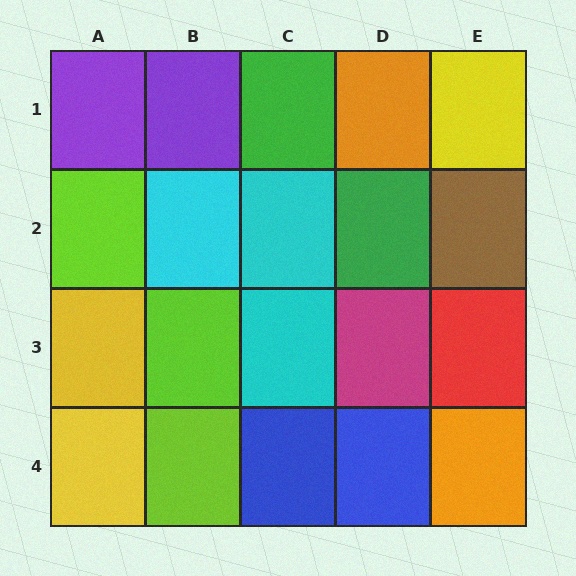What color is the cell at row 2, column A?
Lime.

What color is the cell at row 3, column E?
Red.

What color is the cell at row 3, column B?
Lime.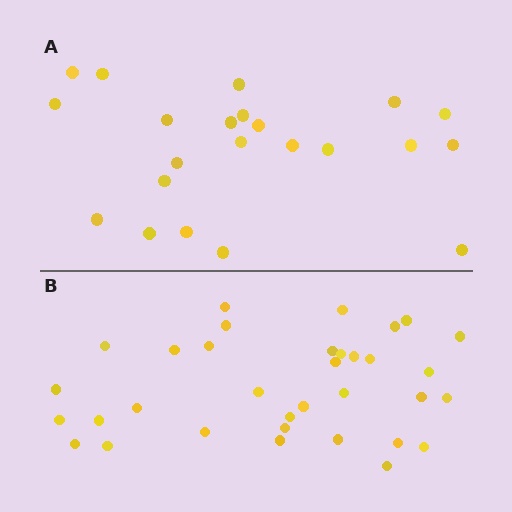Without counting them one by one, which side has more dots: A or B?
Region B (the bottom region) has more dots.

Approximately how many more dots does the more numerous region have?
Region B has roughly 12 or so more dots than region A.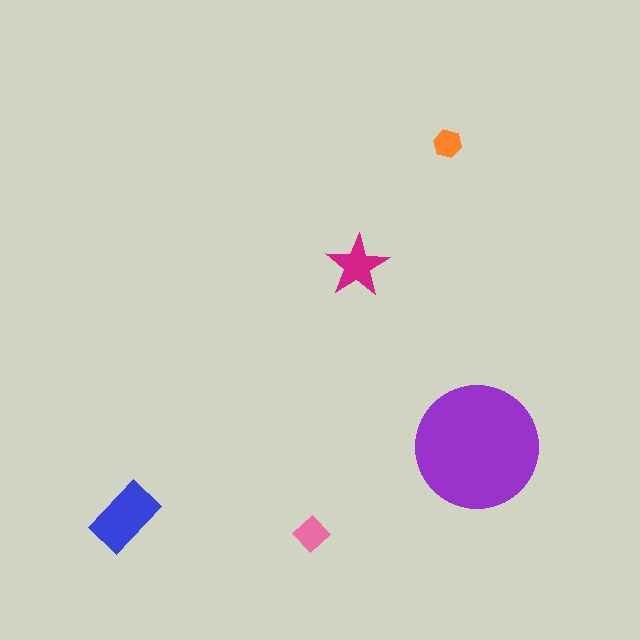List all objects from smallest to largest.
The orange hexagon, the pink diamond, the magenta star, the blue rectangle, the purple circle.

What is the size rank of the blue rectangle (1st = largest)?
2nd.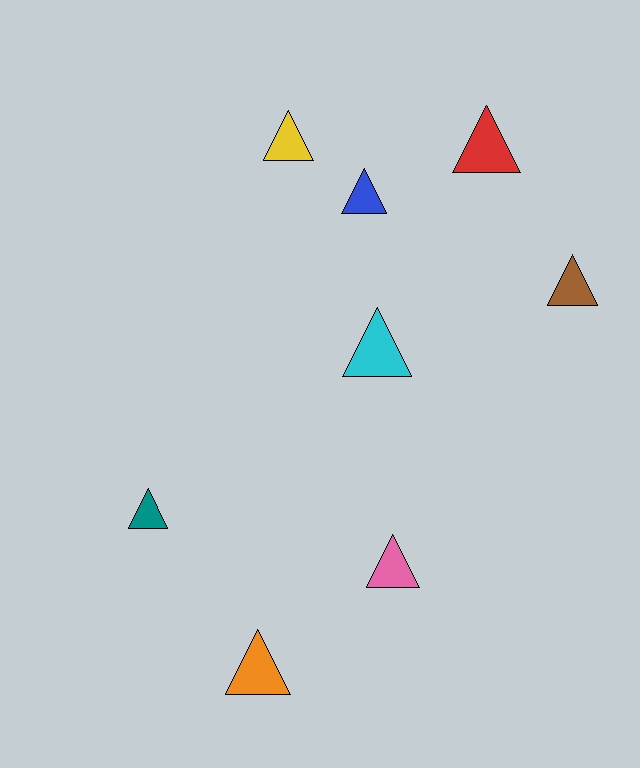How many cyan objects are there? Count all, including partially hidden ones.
There is 1 cyan object.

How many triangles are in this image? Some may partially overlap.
There are 8 triangles.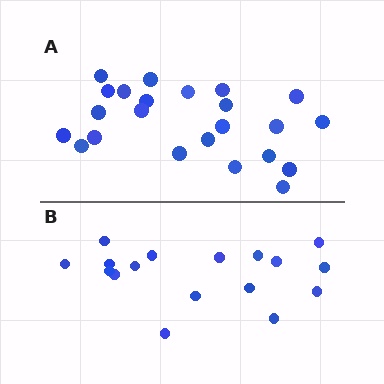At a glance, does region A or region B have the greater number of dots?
Region A (the top region) has more dots.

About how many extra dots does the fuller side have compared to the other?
Region A has about 6 more dots than region B.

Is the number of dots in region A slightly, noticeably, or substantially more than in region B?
Region A has noticeably more, but not dramatically so. The ratio is roughly 1.4 to 1.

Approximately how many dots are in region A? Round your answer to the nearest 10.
About 20 dots. (The exact count is 23, which rounds to 20.)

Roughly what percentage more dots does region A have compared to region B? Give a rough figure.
About 35% more.